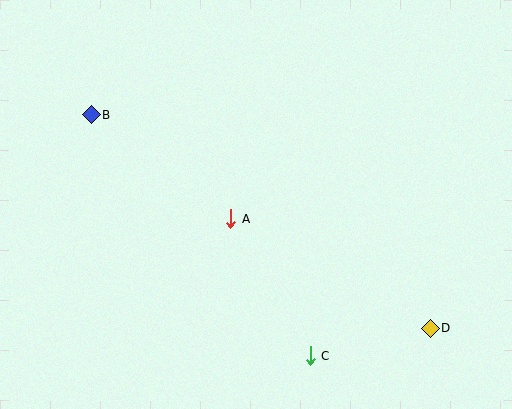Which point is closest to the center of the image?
Point A at (231, 219) is closest to the center.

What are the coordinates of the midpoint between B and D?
The midpoint between B and D is at (261, 221).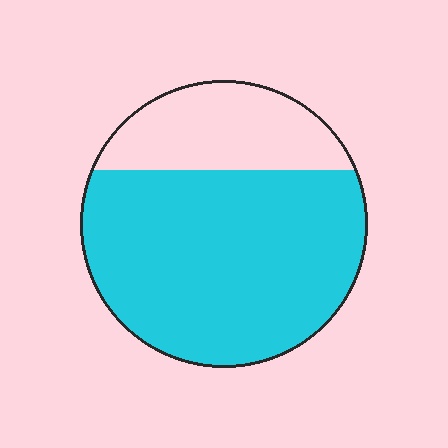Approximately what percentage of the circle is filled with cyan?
Approximately 75%.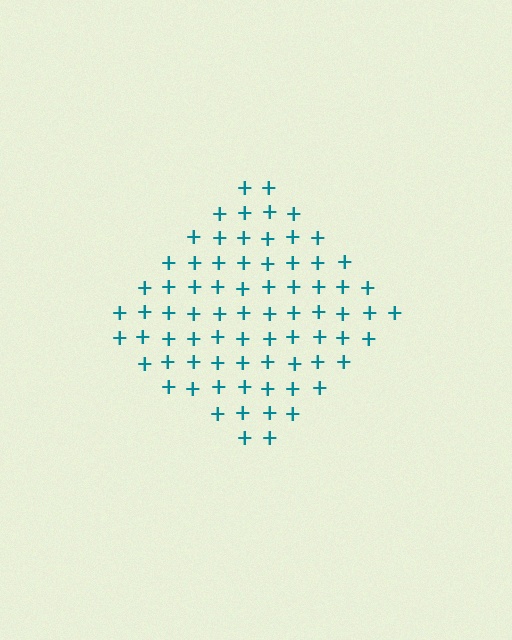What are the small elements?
The small elements are plus signs.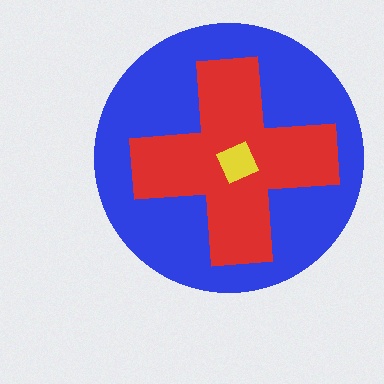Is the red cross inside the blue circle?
Yes.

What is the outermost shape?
The blue circle.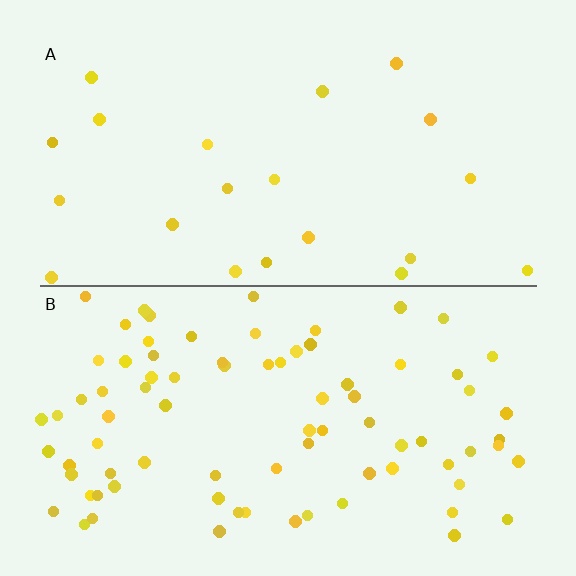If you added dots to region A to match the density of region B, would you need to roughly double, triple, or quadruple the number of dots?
Approximately quadruple.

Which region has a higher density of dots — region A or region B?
B (the bottom).